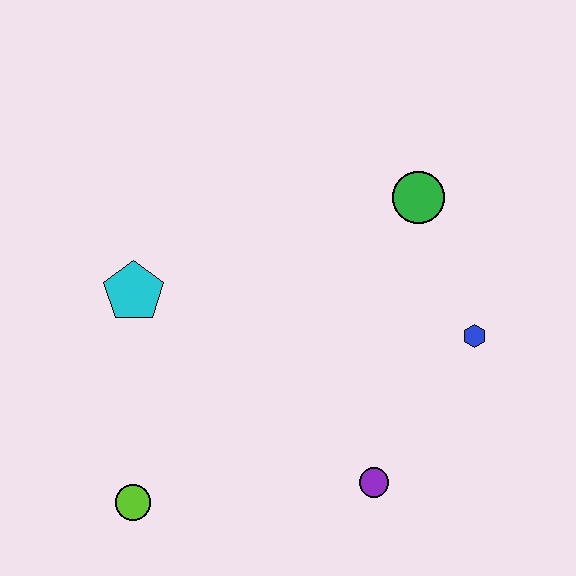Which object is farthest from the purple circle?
The cyan pentagon is farthest from the purple circle.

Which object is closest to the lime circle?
The cyan pentagon is closest to the lime circle.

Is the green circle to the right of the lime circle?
Yes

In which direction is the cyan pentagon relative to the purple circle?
The cyan pentagon is to the left of the purple circle.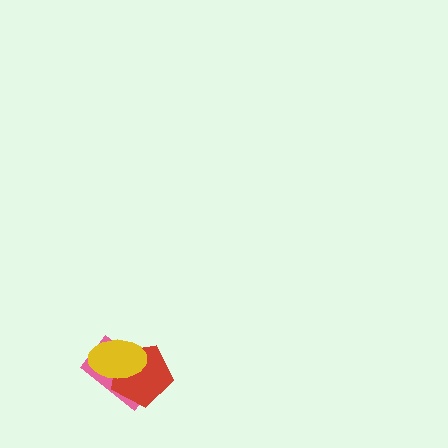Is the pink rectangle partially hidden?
Yes, it is partially covered by another shape.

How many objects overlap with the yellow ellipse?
2 objects overlap with the yellow ellipse.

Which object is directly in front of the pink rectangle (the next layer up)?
The red pentagon is directly in front of the pink rectangle.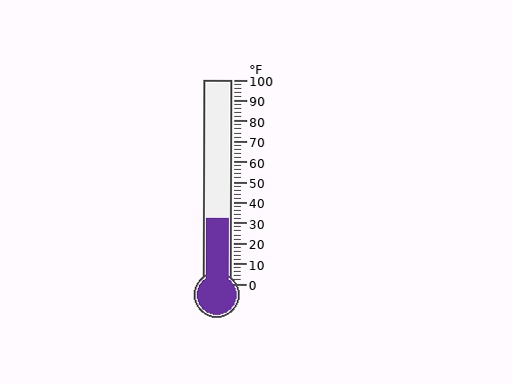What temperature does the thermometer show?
The thermometer shows approximately 32°F.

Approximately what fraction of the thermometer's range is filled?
The thermometer is filled to approximately 30% of its range.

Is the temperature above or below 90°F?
The temperature is below 90°F.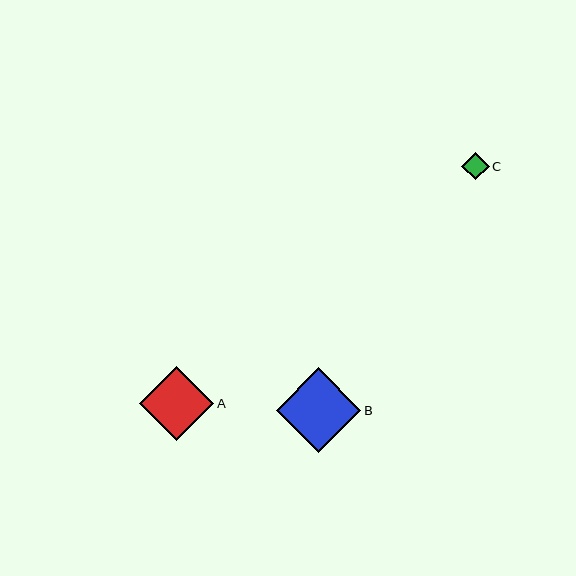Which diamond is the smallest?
Diamond C is the smallest with a size of approximately 27 pixels.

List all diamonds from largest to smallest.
From largest to smallest: B, A, C.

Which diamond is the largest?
Diamond B is the largest with a size of approximately 84 pixels.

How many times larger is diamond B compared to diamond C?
Diamond B is approximately 3.1 times the size of diamond C.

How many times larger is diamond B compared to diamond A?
Diamond B is approximately 1.1 times the size of diamond A.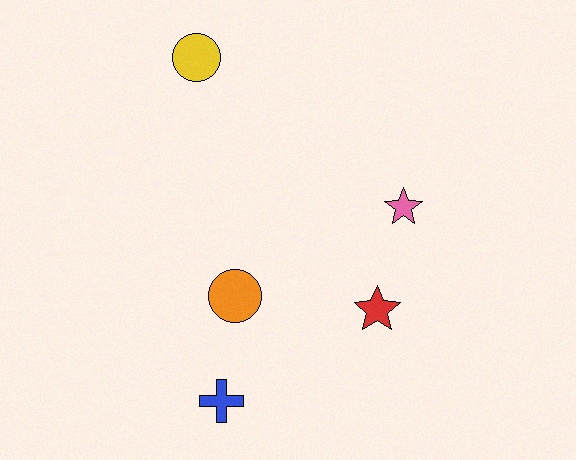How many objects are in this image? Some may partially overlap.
There are 5 objects.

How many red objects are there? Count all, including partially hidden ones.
There is 1 red object.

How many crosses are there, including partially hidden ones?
There is 1 cross.